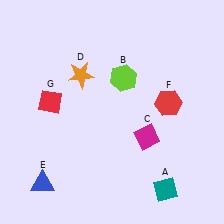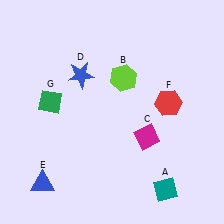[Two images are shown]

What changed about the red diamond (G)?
In Image 1, G is red. In Image 2, it changed to green.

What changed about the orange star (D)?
In Image 1, D is orange. In Image 2, it changed to blue.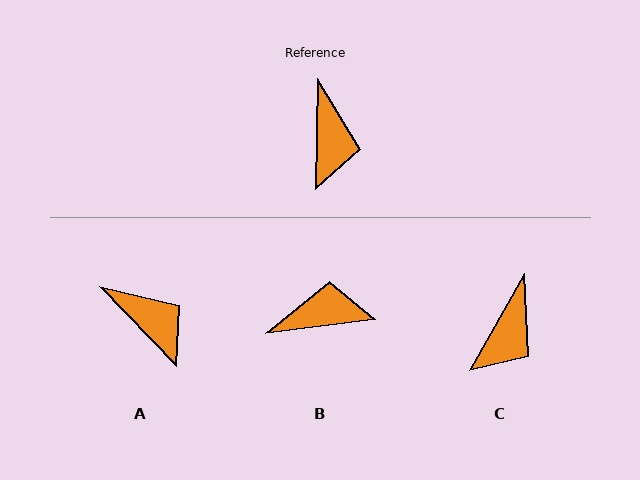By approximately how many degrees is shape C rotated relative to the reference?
Approximately 28 degrees clockwise.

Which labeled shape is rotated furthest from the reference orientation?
B, about 98 degrees away.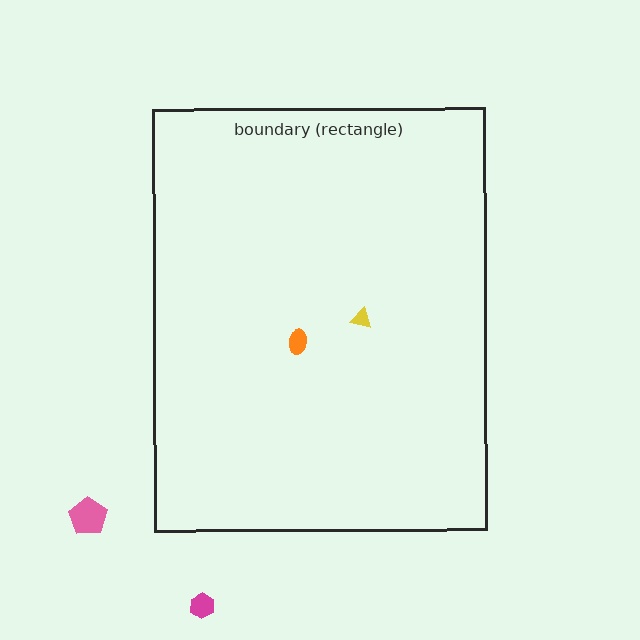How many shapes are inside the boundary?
2 inside, 2 outside.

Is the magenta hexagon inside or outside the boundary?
Outside.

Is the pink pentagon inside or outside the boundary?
Outside.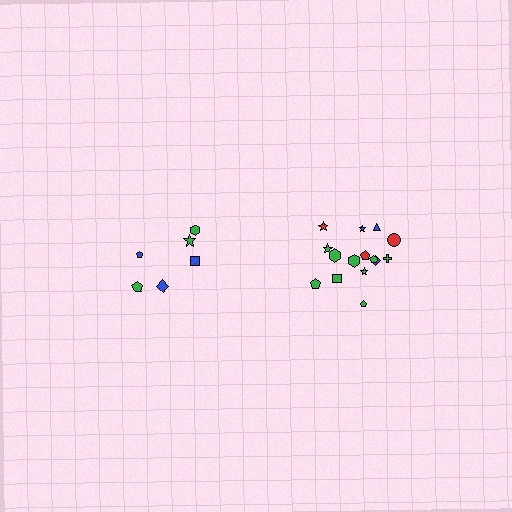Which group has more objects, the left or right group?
The right group.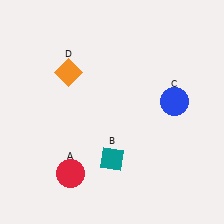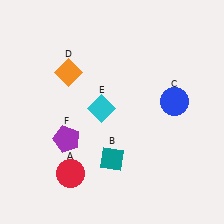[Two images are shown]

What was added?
A cyan diamond (E), a purple pentagon (F) were added in Image 2.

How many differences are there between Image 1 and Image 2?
There are 2 differences between the two images.